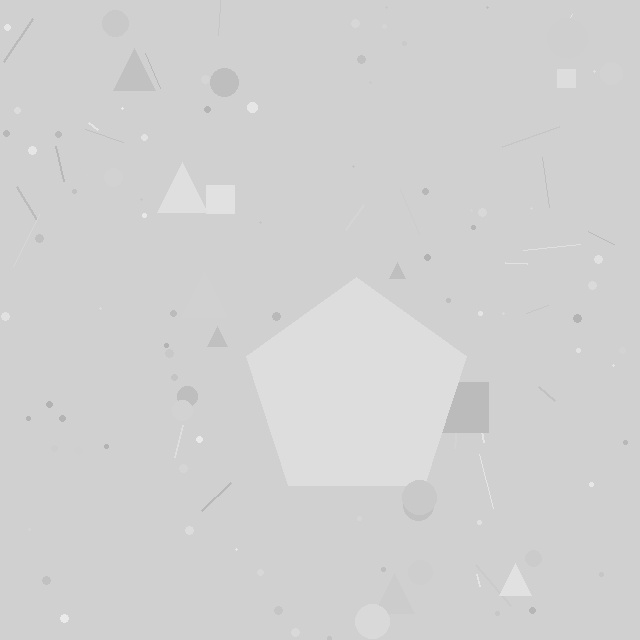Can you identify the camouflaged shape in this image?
The camouflaged shape is a pentagon.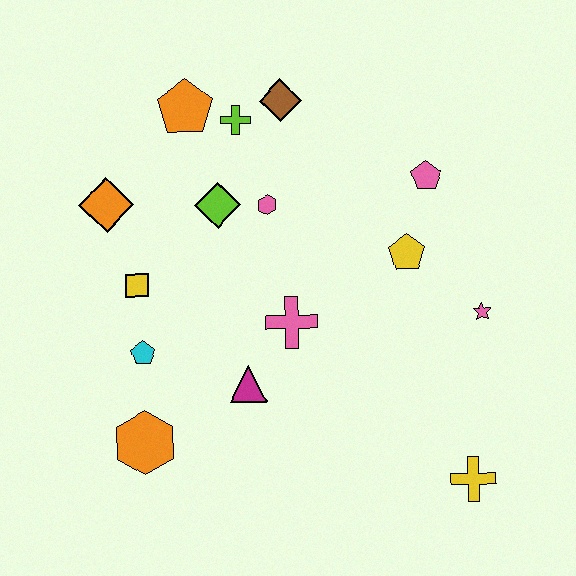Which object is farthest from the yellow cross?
The orange pentagon is farthest from the yellow cross.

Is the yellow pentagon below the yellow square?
No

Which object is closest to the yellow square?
The cyan pentagon is closest to the yellow square.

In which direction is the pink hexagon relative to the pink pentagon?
The pink hexagon is to the left of the pink pentagon.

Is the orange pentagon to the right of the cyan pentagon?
Yes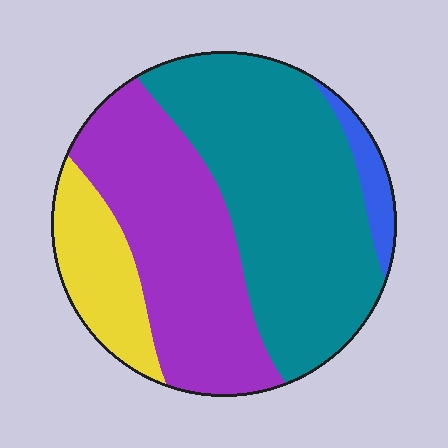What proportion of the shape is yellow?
Yellow takes up about one eighth (1/8) of the shape.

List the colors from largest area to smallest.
From largest to smallest: teal, purple, yellow, blue.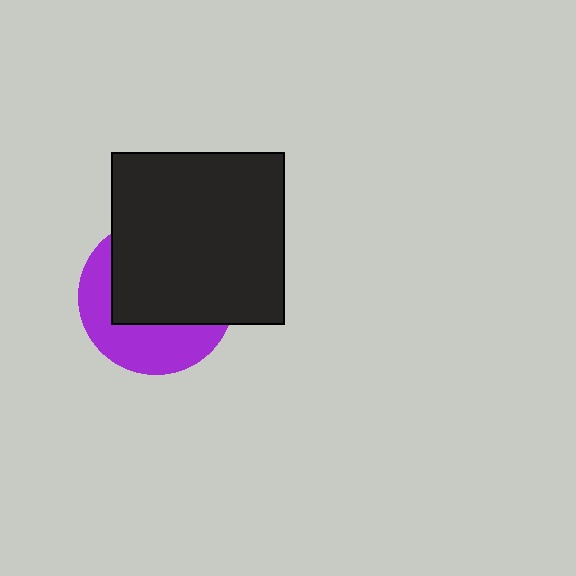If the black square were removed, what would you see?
You would see the complete purple circle.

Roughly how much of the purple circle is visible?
A small part of it is visible (roughly 40%).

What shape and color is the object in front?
The object in front is a black square.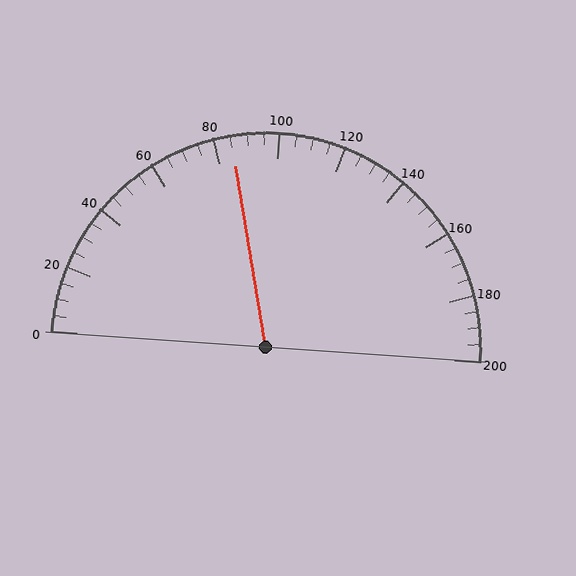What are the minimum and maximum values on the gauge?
The gauge ranges from 0 to 200.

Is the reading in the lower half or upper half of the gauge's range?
The reading is in the lower half of the range (0 to 200).